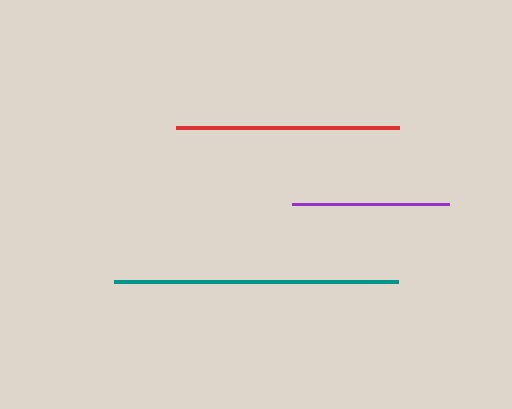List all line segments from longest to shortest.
From longest to shortest: teal, red, purple.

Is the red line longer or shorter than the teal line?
The teal line is longer than the red line.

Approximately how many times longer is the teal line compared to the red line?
The teal line is approximately 1.3 times the length of the red line.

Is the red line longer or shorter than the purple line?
The red line is longer than the purple line.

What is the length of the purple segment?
The purple segment is approximately 157 pixels long.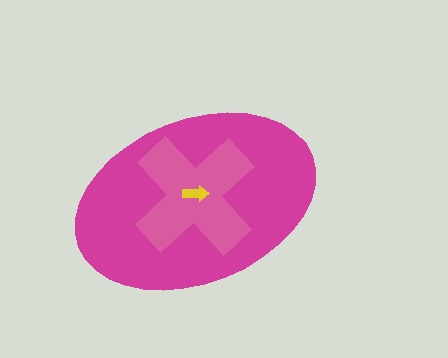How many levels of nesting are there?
3.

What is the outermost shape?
The magenta ellipse.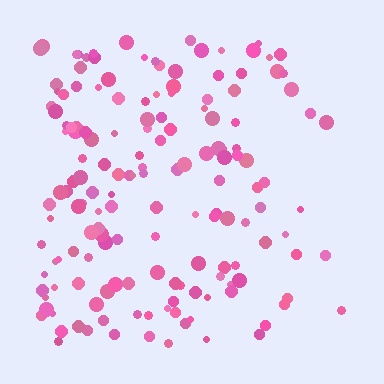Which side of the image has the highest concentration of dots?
The left.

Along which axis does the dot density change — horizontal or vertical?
Horizontal.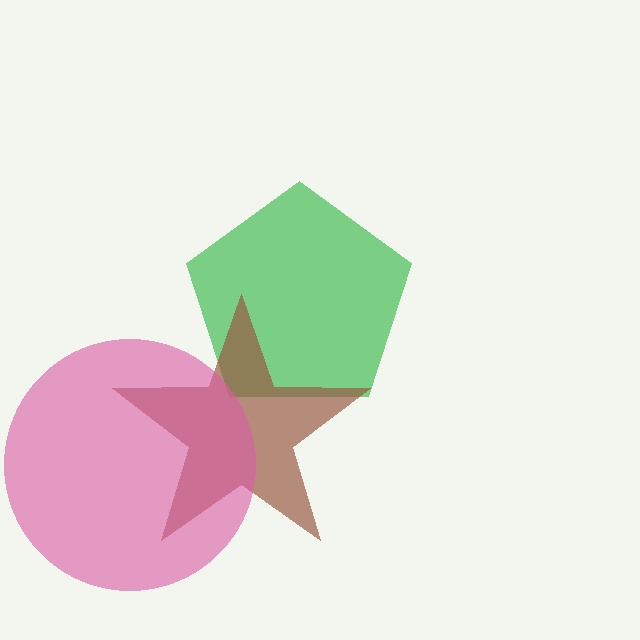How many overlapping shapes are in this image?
There are 3 overlapping shapes in the image.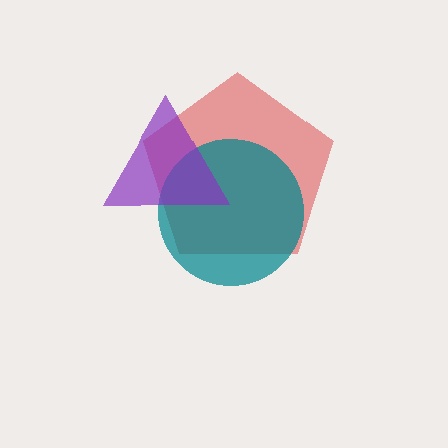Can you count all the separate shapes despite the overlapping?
Yes, there are 3 separate shapes.